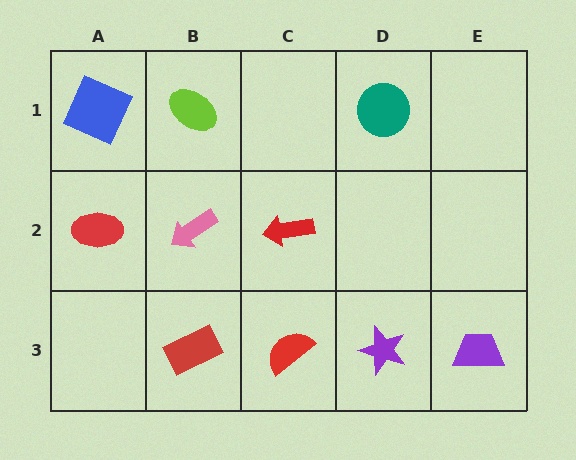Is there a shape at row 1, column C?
No, that cell is empty.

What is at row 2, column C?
A red arrow.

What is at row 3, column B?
A red rectangle.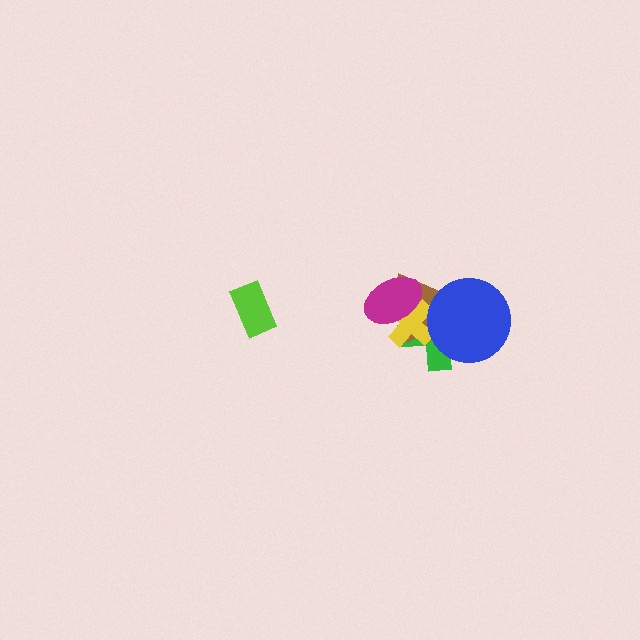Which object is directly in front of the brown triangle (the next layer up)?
The yellow cross is directly in front of the brown triangle.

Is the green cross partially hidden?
Yes, it is partially covered by another shape.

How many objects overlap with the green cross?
4 objects overlap with the green cross.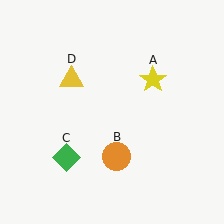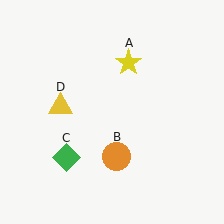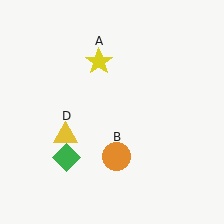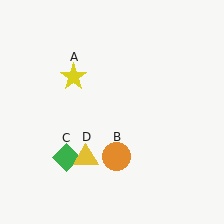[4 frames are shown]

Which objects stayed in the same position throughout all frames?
Orange circle (object B) and green diamond (object C) remained stationary.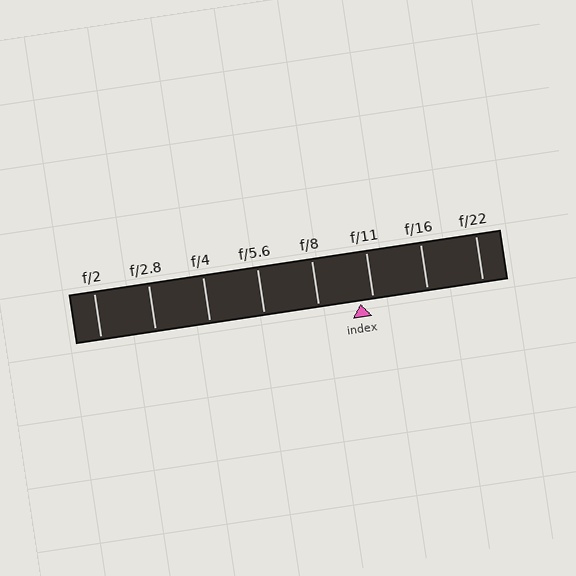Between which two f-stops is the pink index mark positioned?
The index mark is between f/8 and f/11.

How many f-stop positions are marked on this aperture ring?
There are 8 f-stop positions marked.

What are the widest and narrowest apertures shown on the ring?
The widest aperture shown is f/2 and the narrowest is f/22.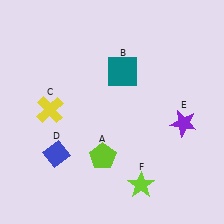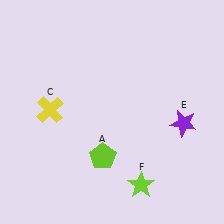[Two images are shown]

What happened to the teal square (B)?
The teal square (B) was removed in Image 2. It was in the top-right area of Image 1.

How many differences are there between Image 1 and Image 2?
There are 2 differences between the two images.